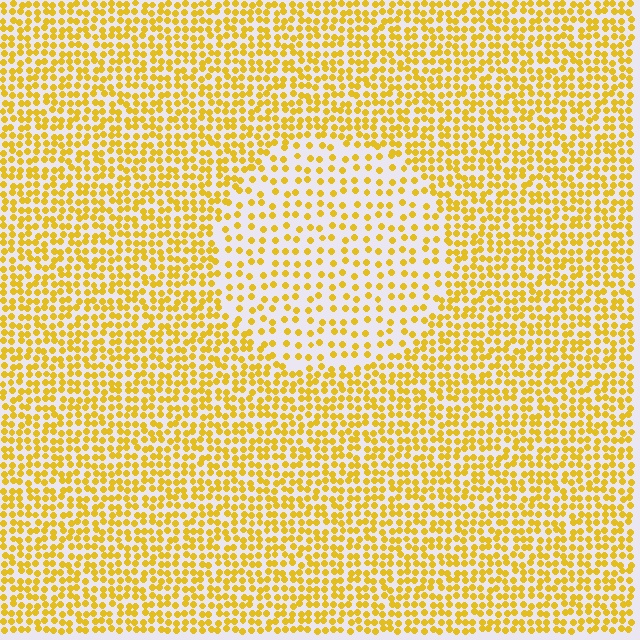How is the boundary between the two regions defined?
The boundary is defined by a change in element density (approximately 2.0x ratio). All elements are the same color, size, and shape.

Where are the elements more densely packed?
The elements are more densely packed outside the circle boundary.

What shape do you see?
I see a circle.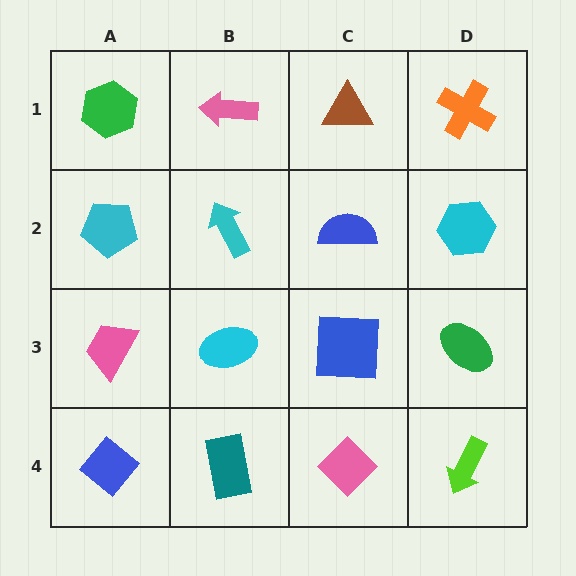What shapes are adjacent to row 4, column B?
A cyan ellipse (row 3, column B), a blue diamond (row 4, column A), a pink diamond (row 4, column C).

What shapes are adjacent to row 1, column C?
A blue semicircle (row 2, column C), a pink arrow (row 1, column B), an orange cross (row 1, column D).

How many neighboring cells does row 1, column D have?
2.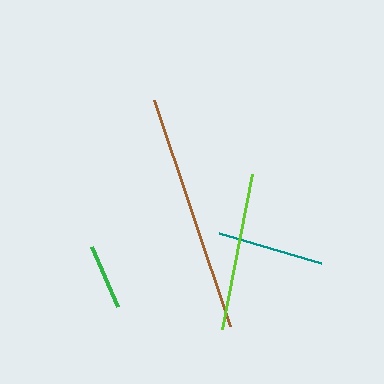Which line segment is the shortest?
The green line is the shortest at approximately 66 pixels.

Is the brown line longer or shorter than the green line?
The brown line is longer than the green line.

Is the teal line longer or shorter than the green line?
The teal line is longer than the green line.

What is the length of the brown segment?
The brown segment is approximately 238 pixels long.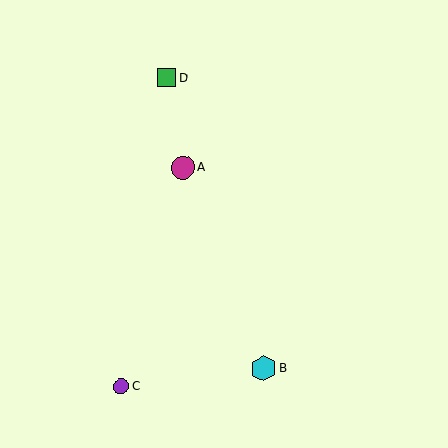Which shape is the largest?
The cyan hexagon (labeled B) is the largest.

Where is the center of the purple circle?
The center of the purple circle is at (121, 387).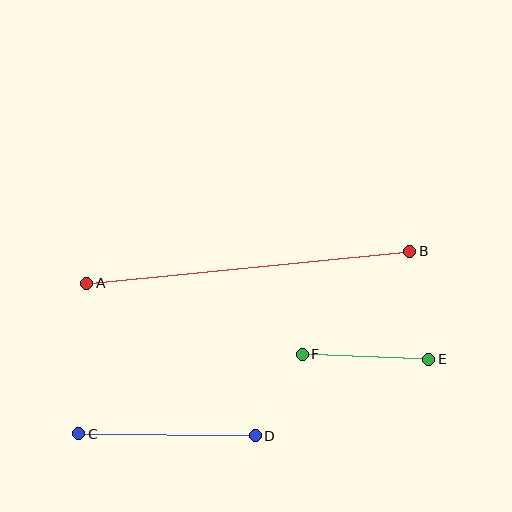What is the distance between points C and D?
The distance is approximately 176 pixels.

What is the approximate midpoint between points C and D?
The midpoint is at approximately (167, 435) pixels.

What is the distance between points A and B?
The distance is approximately 325 pixels.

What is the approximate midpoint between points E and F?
The midpoint is at approximately (366, 357) pixels.